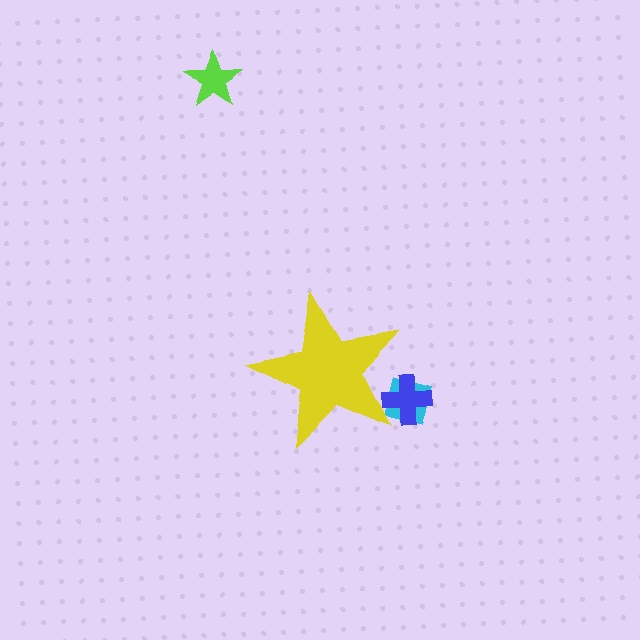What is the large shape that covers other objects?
A yellow star.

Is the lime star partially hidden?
No, the lime star is fully visible.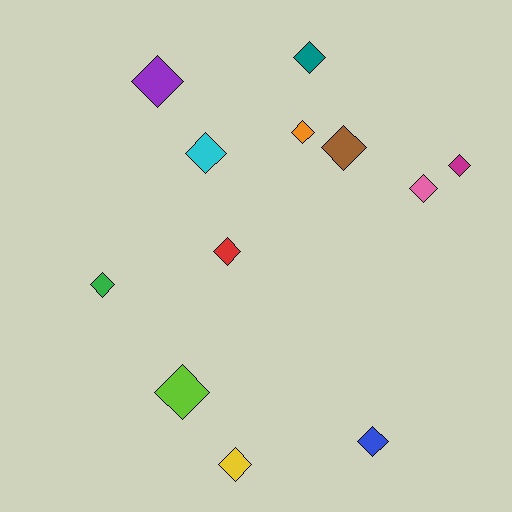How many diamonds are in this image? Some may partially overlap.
There are 12 diamonds.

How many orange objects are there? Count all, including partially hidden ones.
There is 1 orange object.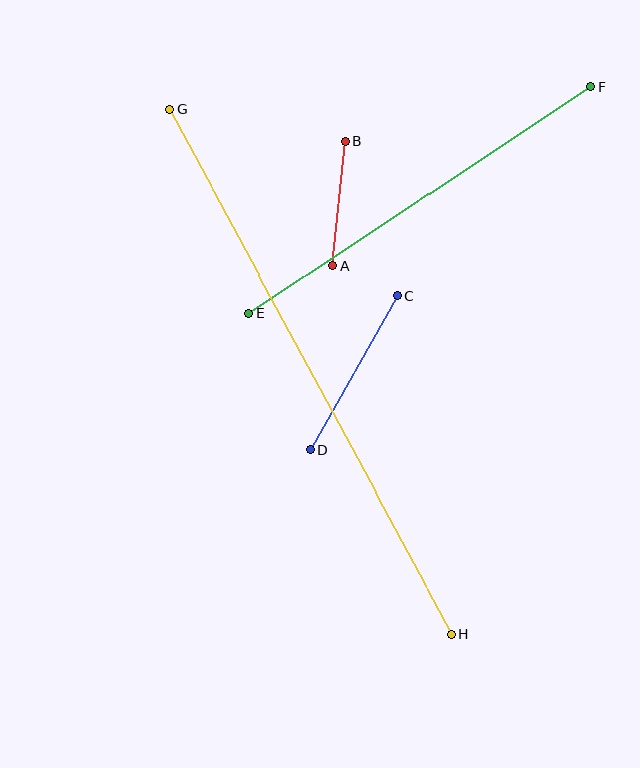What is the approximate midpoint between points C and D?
The midpoint is at approximately (354, 373) pixels.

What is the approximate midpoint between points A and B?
The midpoint is at approximately (339, 204) pixels.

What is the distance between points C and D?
The distance is approximately 177 pixels.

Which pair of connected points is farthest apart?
Points G and H are farthest apart.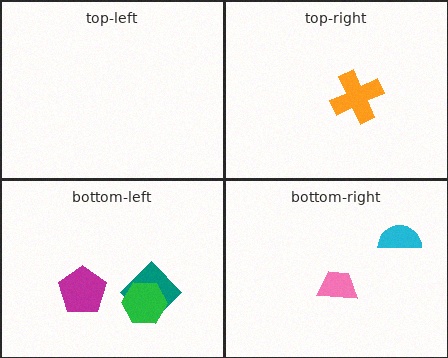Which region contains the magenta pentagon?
The bottom-left region.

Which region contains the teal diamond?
The bottom-left region.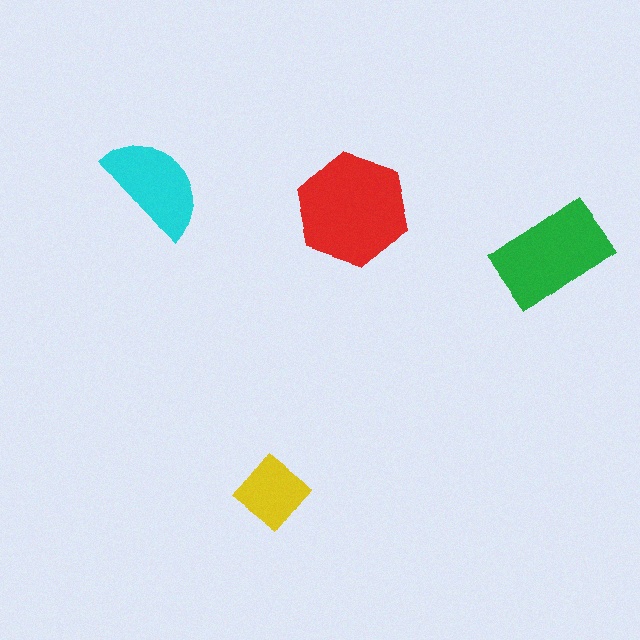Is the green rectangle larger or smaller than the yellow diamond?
Larger.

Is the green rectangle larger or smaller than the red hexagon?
Smaller.